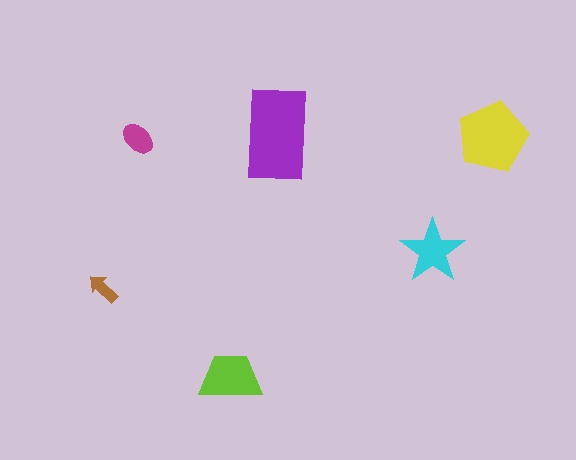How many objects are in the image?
There are 6 objects in the image.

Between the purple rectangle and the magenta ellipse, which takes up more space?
The purple rectangle.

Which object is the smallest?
The brown arrow.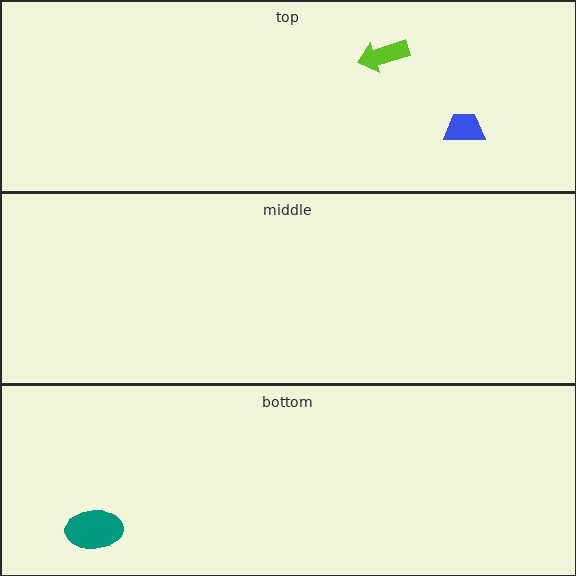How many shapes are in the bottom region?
1.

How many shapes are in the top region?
2.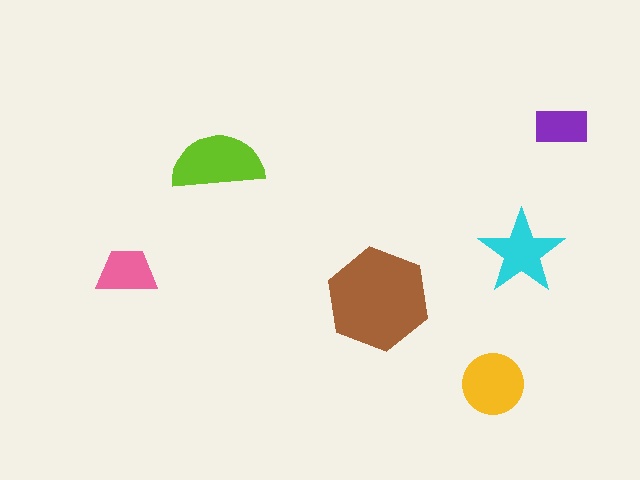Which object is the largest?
The brown hexagon.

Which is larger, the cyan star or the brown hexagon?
The brown hexagon.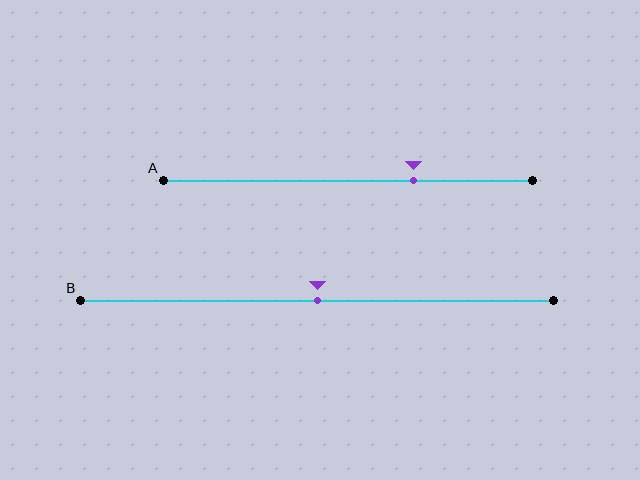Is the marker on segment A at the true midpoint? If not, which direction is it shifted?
No, the marker on segment A is shifted to the right by about 18% of the segment length.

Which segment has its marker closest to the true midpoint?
Segment B has its marker closest to the true midpoint.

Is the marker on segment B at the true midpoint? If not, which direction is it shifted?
Yes, the marker on segment B is at the true midpoint.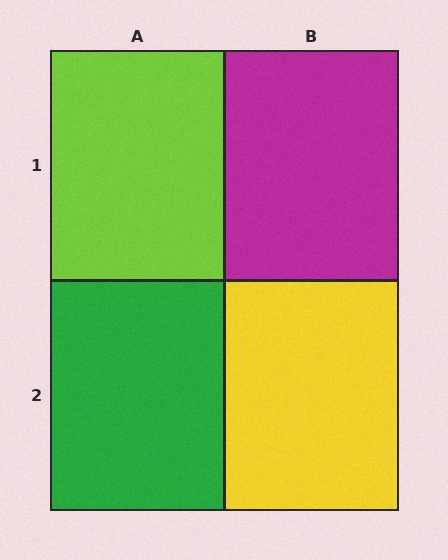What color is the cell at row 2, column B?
Yellow.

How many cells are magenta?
1 cell is magenta.